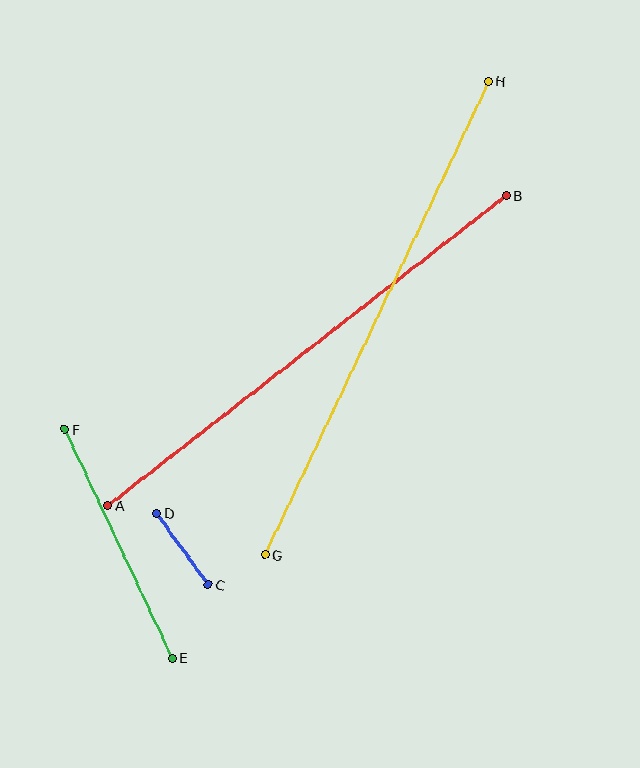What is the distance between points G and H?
The distance is approximately 524 pixels.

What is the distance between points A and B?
The distance is approximately 505 pixels.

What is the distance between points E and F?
The distance is approximately 252 pixels.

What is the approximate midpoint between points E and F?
The midpoint is at approximately (118, 544) pixels.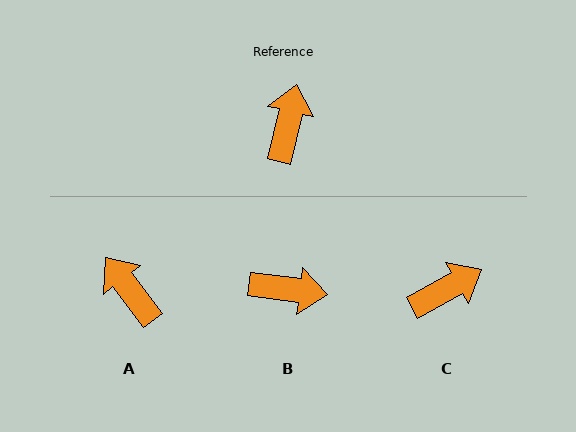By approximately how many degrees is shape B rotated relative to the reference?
Approximately 84 degrees clockwise.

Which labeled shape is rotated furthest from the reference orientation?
B, about 84 degrees away.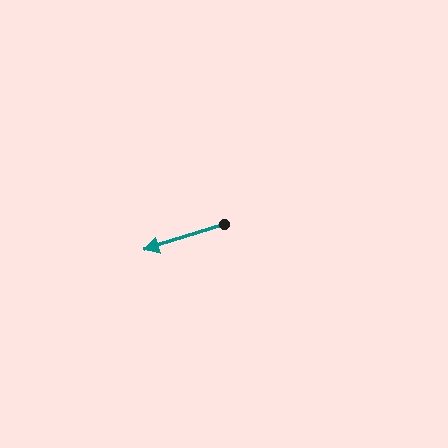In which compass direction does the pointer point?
West.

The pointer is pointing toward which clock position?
Roughly 8 o'clock.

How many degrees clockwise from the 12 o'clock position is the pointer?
Approximately 252 degrees.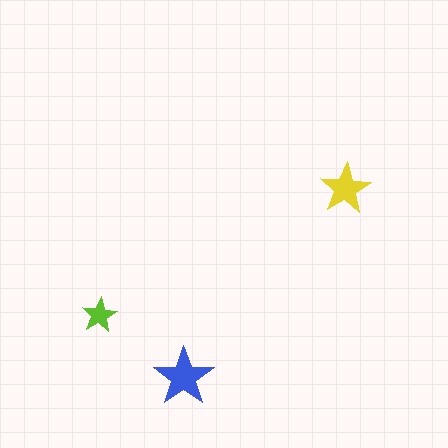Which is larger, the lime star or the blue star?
The blue one.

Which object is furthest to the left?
The lime star is leftmost.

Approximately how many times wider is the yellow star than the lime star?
About 1.5 times wider.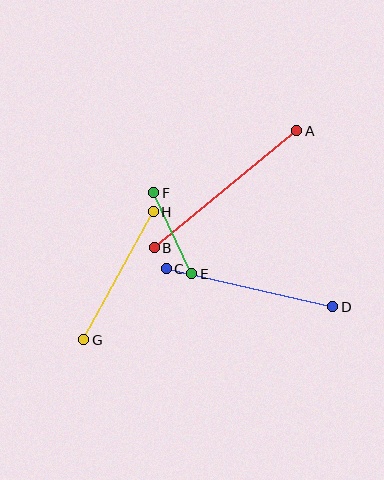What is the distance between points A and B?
The distance is approximately 185 pixels.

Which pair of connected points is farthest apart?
Points A and B are farthest apart.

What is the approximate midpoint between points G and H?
The midpoint is at approximately (118, 276) pixels.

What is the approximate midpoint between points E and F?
The midpoint is at approximately (173, 233) pixels.